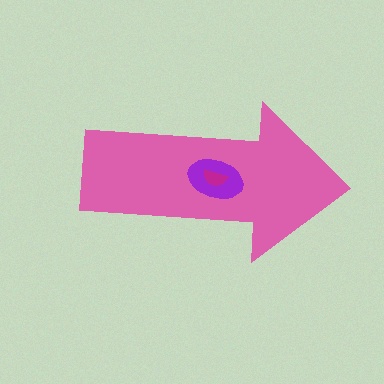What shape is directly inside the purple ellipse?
The magenta semicircle.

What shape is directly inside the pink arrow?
The purple ellipse.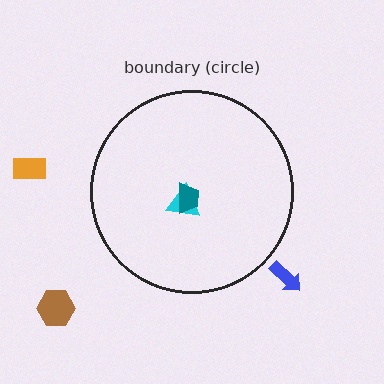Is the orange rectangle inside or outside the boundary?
Outside.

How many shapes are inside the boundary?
2 inside, 3 outside.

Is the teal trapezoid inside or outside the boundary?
Inside.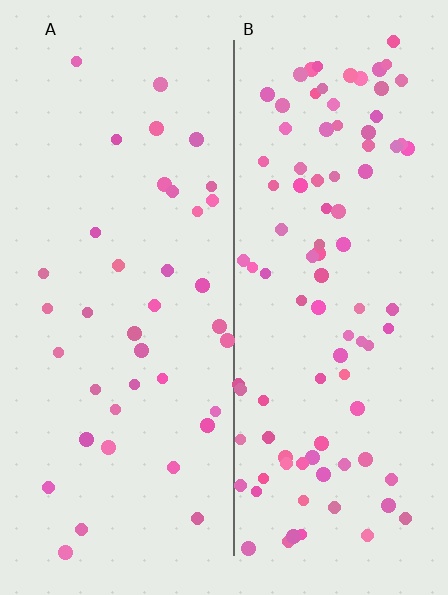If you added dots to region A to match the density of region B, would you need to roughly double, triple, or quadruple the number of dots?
Approximately double.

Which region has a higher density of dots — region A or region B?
B (the right).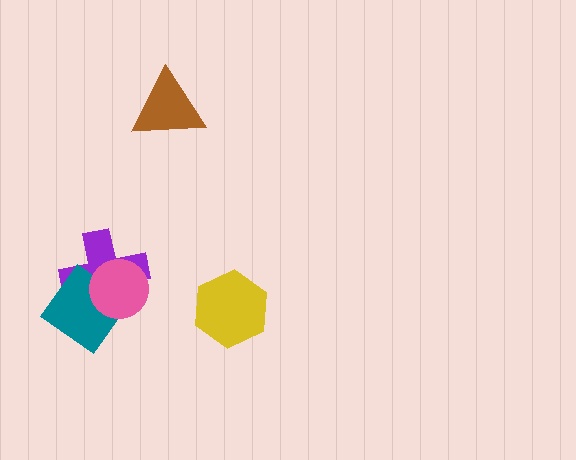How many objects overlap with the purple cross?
2 objects overlap with the purple cross.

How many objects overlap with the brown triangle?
0 objects overlap with the brown triangle.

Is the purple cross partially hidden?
Yes, it is partially covered by another shape.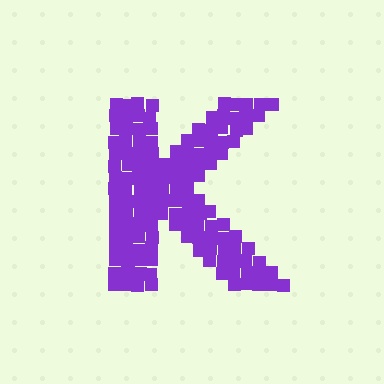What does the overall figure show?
The overall figure shows the letter K.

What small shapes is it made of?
It is made of small squares.